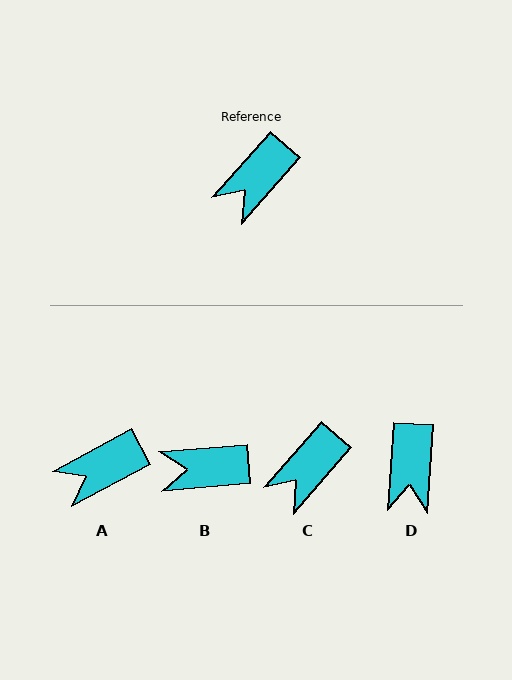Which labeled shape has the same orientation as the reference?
C.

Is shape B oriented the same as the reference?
No, it is off by about 44 degrees.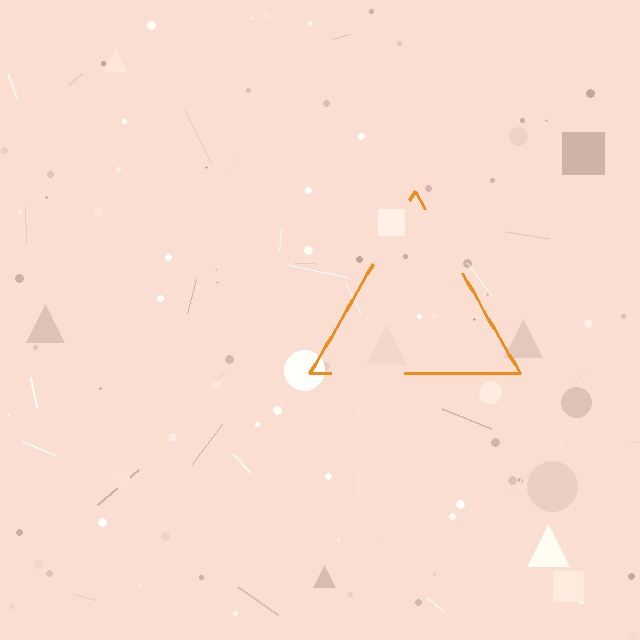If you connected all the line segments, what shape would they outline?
They would outline a triangle.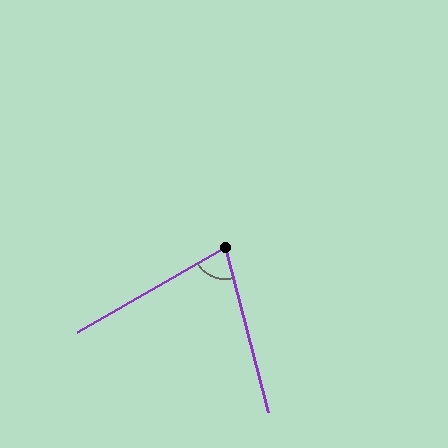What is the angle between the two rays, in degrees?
Approximately 75 degrees.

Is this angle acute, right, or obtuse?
It is acute.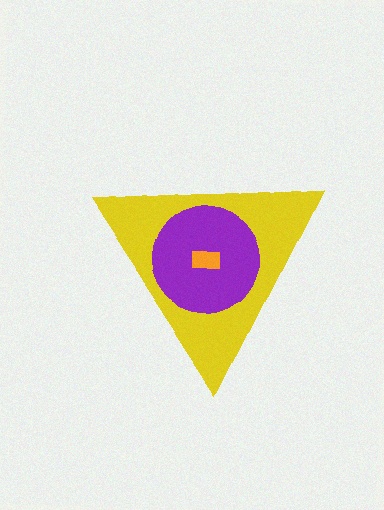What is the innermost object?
The orange rectangle.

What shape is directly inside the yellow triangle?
The purple circle.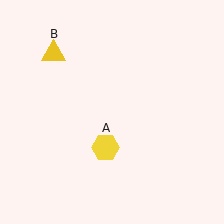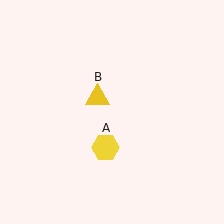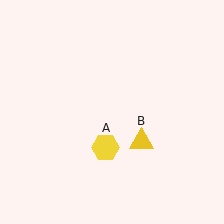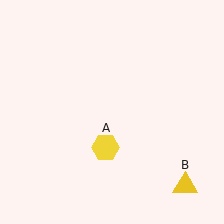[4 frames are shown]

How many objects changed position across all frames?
1 object changed position: yellow triangle (object B).